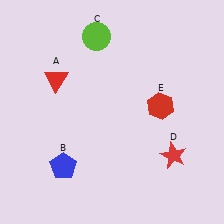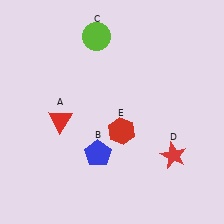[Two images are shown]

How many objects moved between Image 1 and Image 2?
3 objects moved between the two images.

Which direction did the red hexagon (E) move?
The red hexagon (E) moved left.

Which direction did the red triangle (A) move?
The red triangle (A) moved down.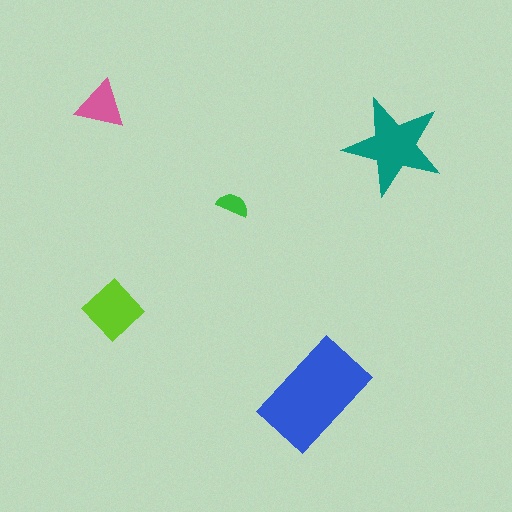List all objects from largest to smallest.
The blue rectangle, the teal star, the lime diamond, the pink triangle, the green semicircle.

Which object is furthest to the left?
The pink triangle is leftmost.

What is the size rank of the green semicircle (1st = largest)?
5th.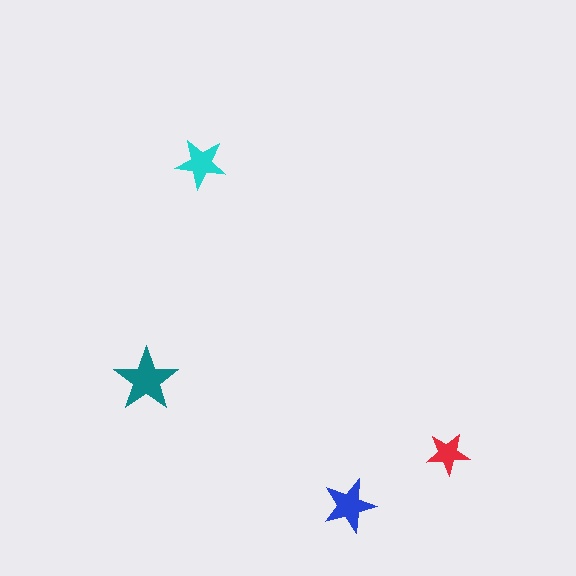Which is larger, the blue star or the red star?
The blue one.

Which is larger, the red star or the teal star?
The teal one.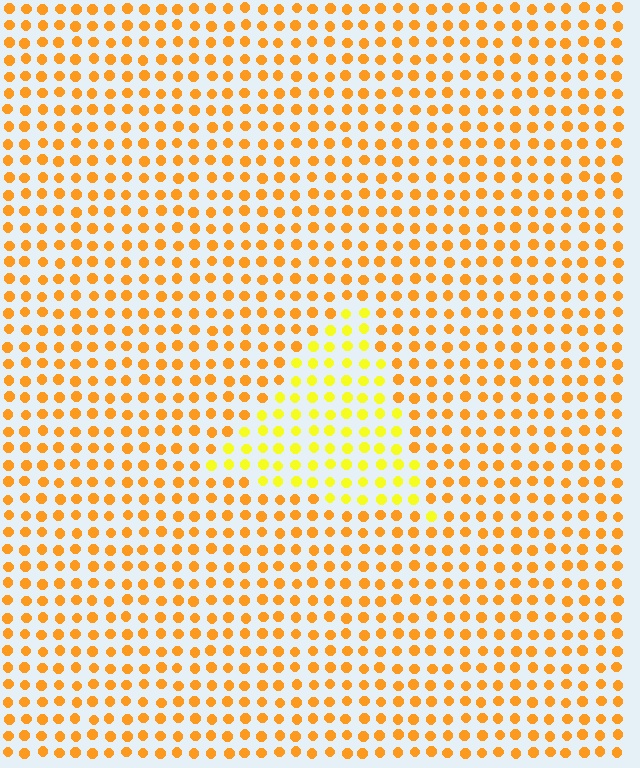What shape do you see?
I see a triangle.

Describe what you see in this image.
The image is filled with small orange elements in a uniform arrangement. A triangle-shaped region is visible where the elements are tinted to a slightly different hue, forming a subtle color boundary.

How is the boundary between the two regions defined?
The boundary is defined purely by a slight shift in hue (about 28 degrees). Spacing, size, and orientation are identical on both sides.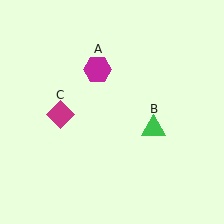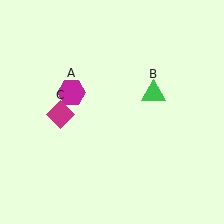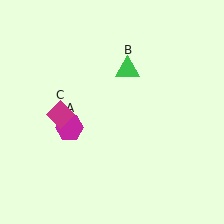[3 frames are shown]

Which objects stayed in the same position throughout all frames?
Magenta diamond (object C) remained stationary.